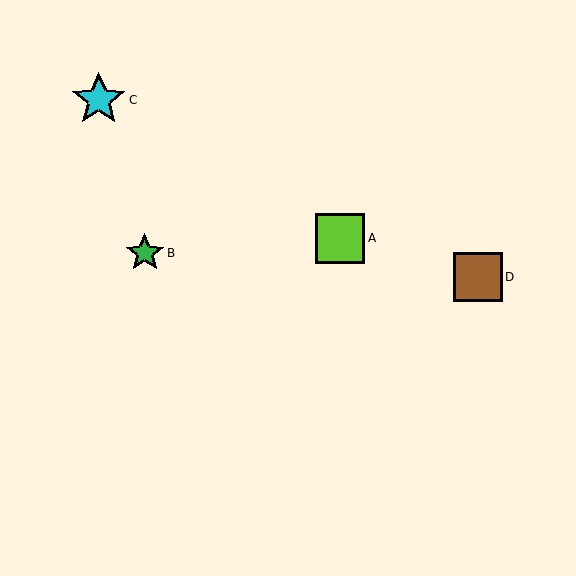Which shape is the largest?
The cyan star (labeled C) is the largest.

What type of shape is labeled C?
Shape C is a cyan star.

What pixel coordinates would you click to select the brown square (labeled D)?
Click at (478, 277) to select the brown square D.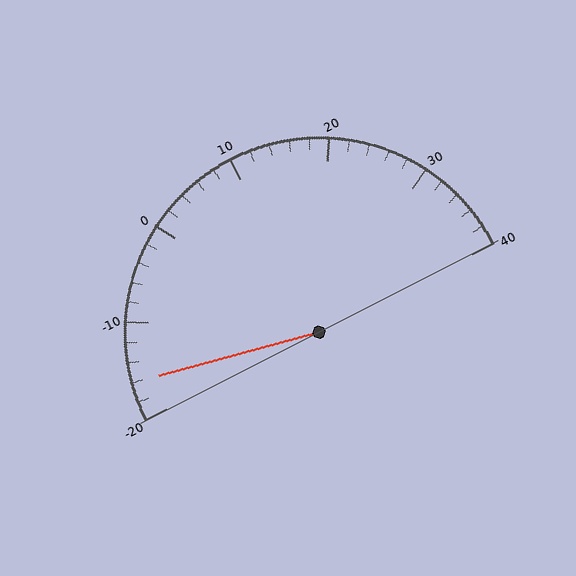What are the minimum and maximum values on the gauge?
The gauge ranges from -20 to 40.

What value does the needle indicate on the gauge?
The needle indicates approximately -16.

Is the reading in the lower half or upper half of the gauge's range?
The reading is in the lower half of the range (-20 to 40).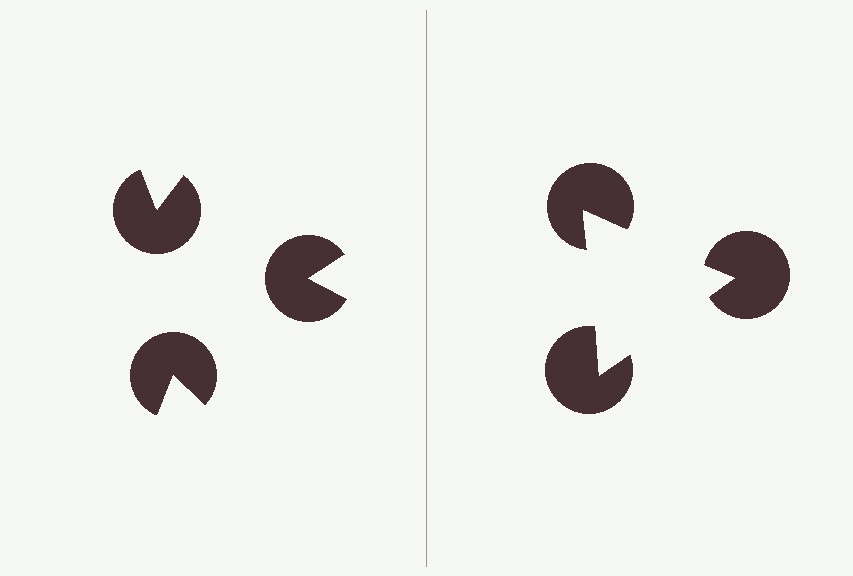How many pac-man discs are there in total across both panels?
6 — 3 on each side.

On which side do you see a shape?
An illusory triangle appears on the right side. On the left side the wedge cuts are rotated, so no coherent shape forms.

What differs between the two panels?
The pac-man discs are positioned identically on both sides; only the wedge orientations differ. On the right they align to a triangle; on the left they are misaligned.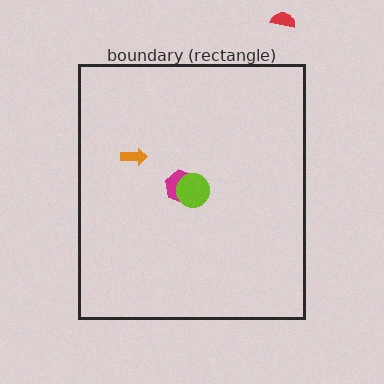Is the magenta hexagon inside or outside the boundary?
Inside.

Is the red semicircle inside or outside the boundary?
Outside.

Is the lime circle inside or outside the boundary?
Inside.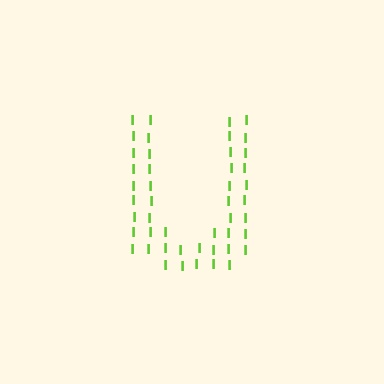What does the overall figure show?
The overall figure shows the letter U.